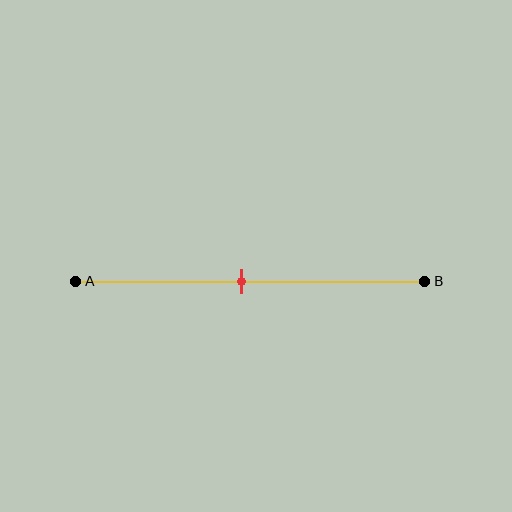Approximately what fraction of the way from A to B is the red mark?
The red mark is approximately 50% of the way from A to B.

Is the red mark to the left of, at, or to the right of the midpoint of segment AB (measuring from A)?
The red mark is approximately at the midpoint of segment AB.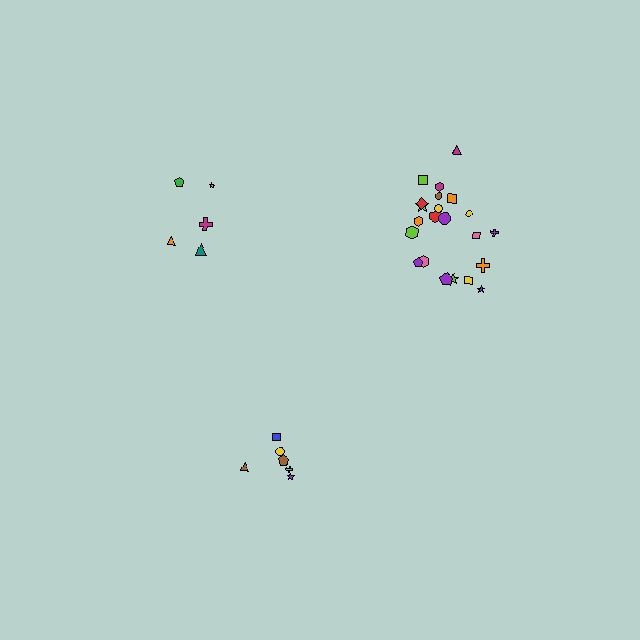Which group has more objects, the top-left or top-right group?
The top-right group.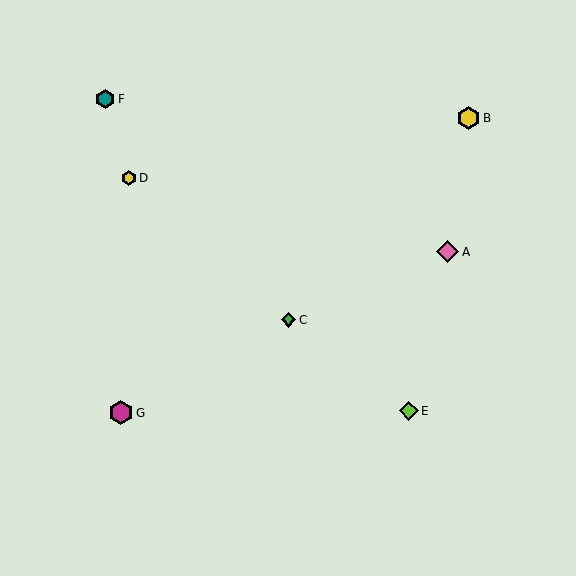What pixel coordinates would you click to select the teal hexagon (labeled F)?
Click at (105, 99) to select the teal hexagon F.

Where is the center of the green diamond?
The center of the green diamond is at (288, 320).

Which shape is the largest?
The magenta hexagon (labeled G) is the largest.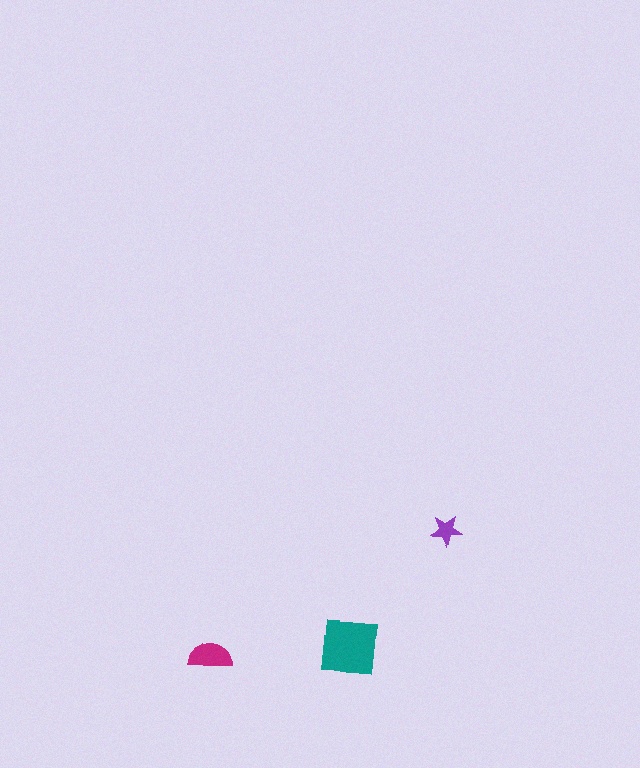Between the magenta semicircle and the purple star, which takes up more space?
The magenta semicircle.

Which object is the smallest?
The purple star.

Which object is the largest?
The teal square.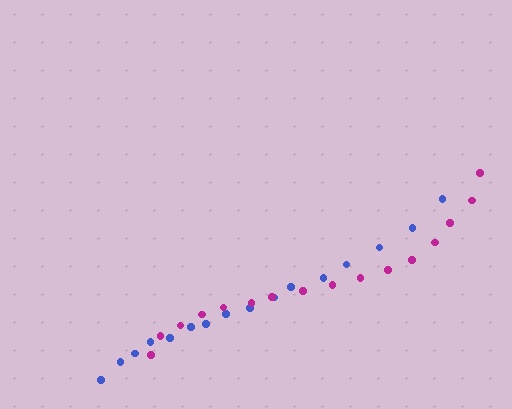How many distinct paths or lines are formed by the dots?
There are 2 distinct paths.